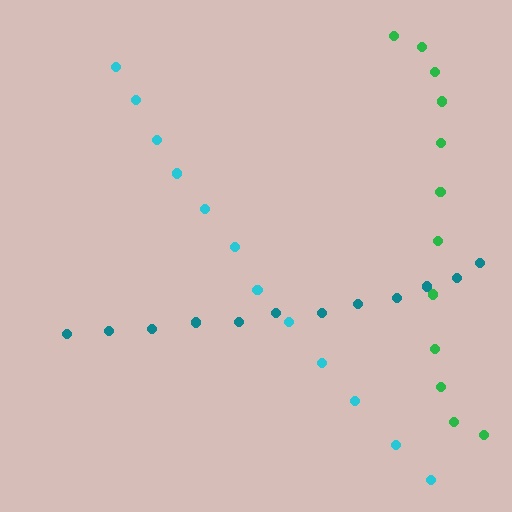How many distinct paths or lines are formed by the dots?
There are 3 distinct paths.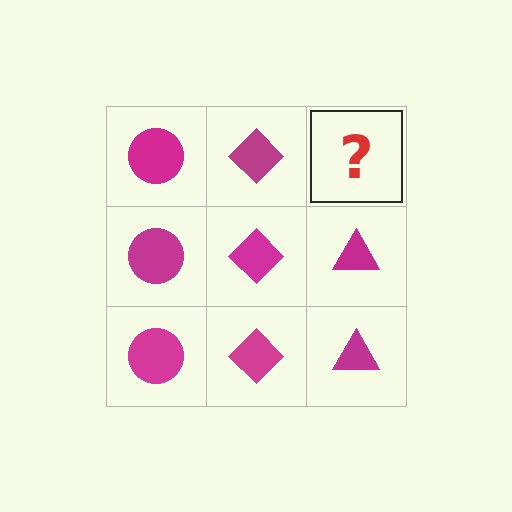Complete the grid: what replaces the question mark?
The question mark should be replaced with a magenta triangle.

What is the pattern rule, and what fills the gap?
The rule is that each column has a consistent shape. The gap should be filled with a magenta triangle.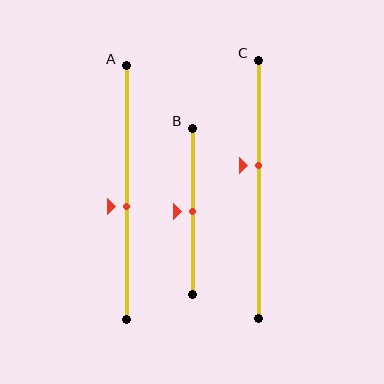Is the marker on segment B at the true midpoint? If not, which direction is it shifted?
Yes, the marker on segment B is at the true midpoint.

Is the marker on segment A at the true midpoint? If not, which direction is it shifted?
No, the marker on segment A is shifted downward by about 6% of the segment length.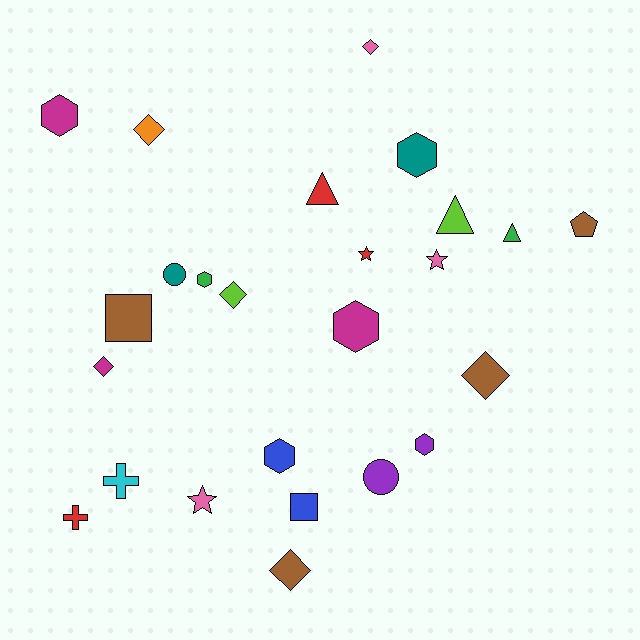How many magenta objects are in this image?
There are 3 magenta objects.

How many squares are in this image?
There are 2 squares.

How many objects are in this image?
There are 25 objects.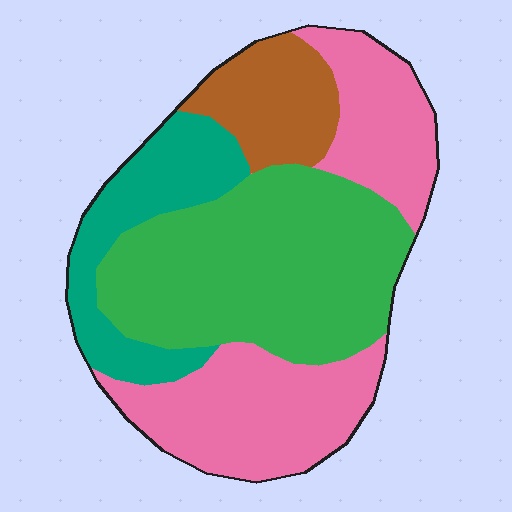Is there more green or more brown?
Green.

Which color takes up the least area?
Brown, at roughly 10%.